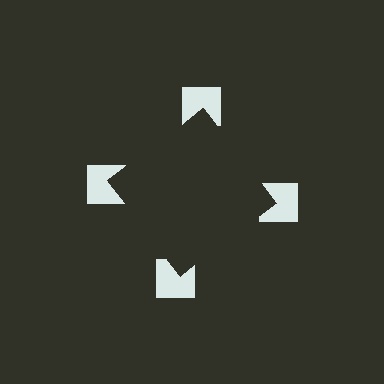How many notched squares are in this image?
There are 4 — one at each vertex of the illusory square.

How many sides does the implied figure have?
4 sides.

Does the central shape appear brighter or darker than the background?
It typically appears slightly darker than the background, even though no actual brightness change is drawn.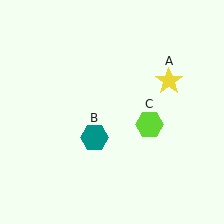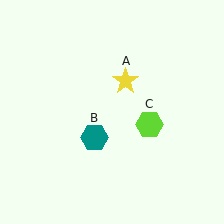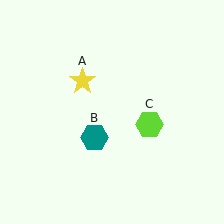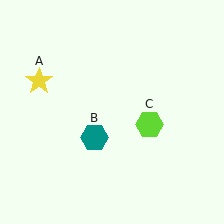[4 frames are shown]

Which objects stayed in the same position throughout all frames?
Teal hexagon (object B) and lime hexagon (object C) remained stationary.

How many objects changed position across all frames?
1 object changed position: yellow star (object A).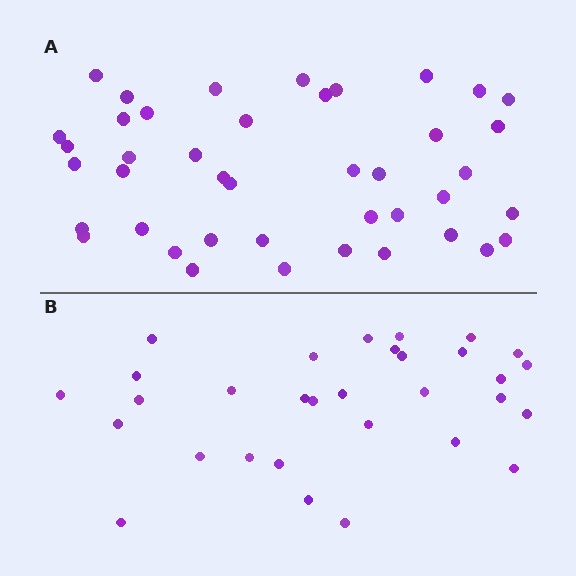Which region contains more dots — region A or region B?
Region A (the top region) has more dots.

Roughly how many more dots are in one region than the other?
Region A has roughly 12 or so more dots than region B.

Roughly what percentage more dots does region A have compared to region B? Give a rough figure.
About 35% more.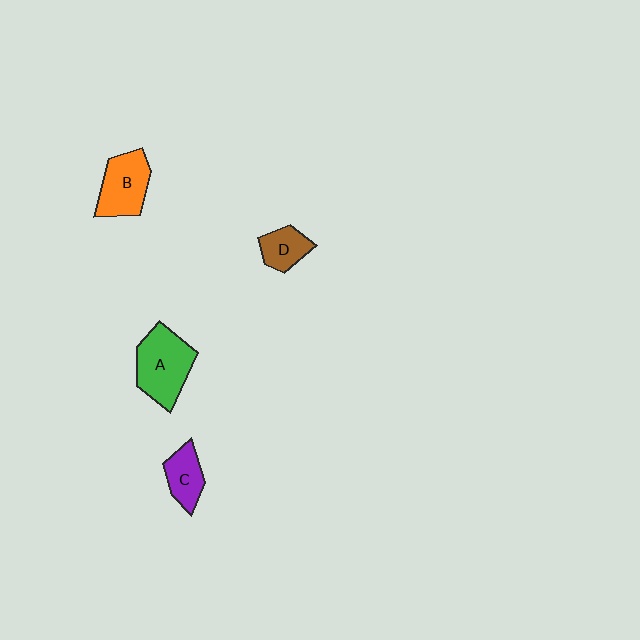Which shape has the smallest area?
Shape D (brown).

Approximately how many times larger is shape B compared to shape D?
Approximately 1.6 times.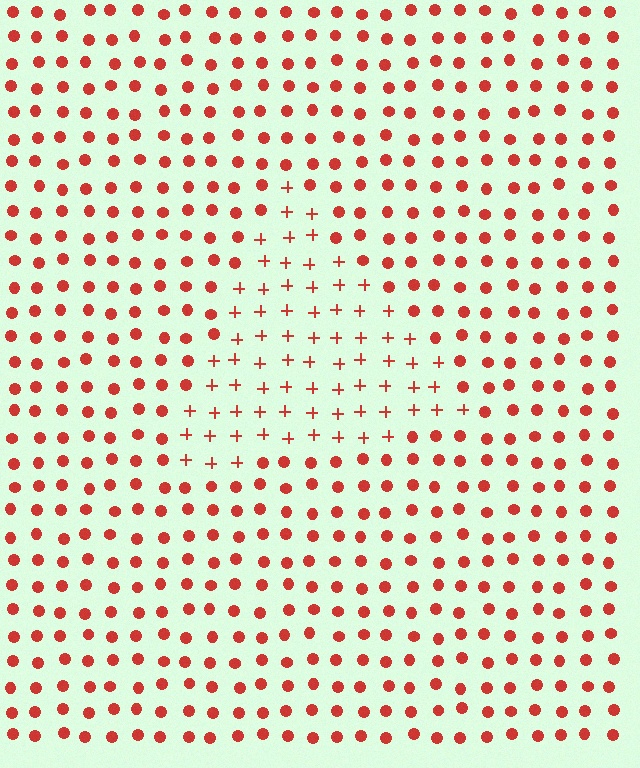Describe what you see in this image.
The image is filled with small red elements arranged in a uniform grid. A triangle-shaped region contains plus signs, while the surrounding area contains circles. The boundary is defined purely by the change in element shape.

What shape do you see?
I see a triangle.